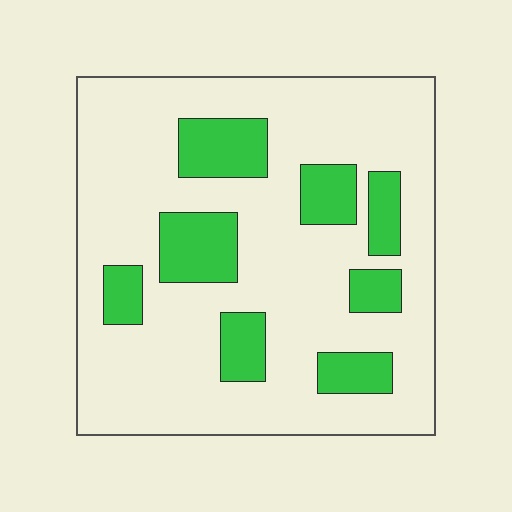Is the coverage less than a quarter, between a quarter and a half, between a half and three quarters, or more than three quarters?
Less than a quarter.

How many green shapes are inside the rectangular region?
8.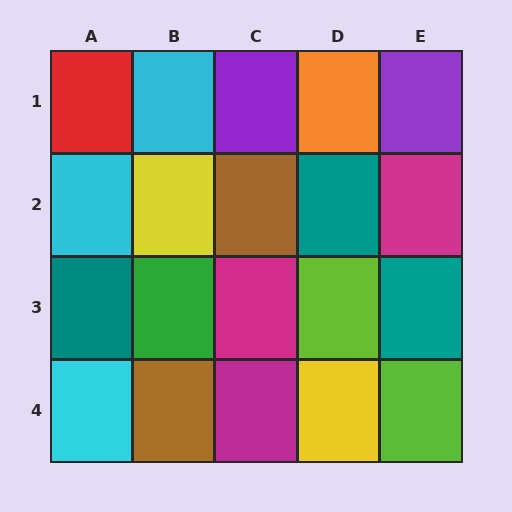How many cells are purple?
2 cells are purple.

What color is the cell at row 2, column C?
Brown.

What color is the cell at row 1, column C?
Purple.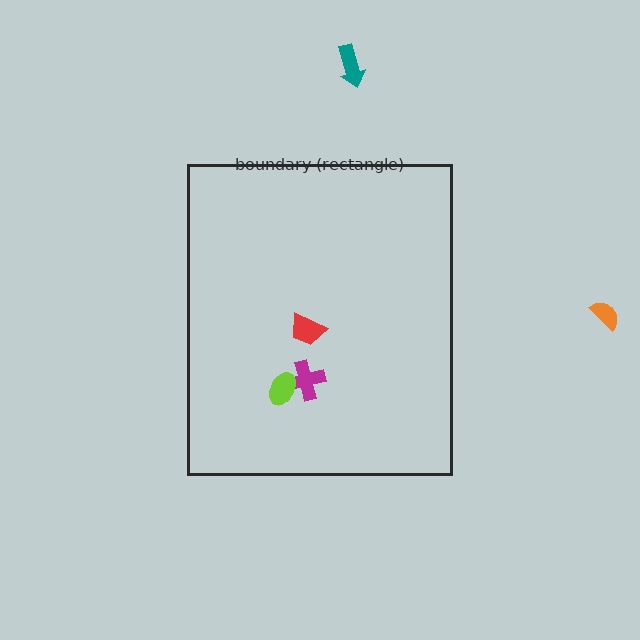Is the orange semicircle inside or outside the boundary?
Outside.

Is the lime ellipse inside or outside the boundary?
Inside.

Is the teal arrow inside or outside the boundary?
Outside.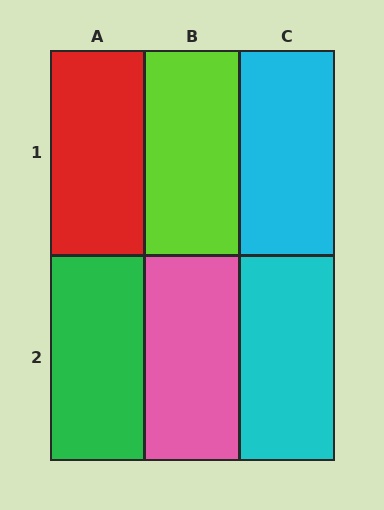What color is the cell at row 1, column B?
Lime.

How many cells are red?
1 cell is red.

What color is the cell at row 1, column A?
Red.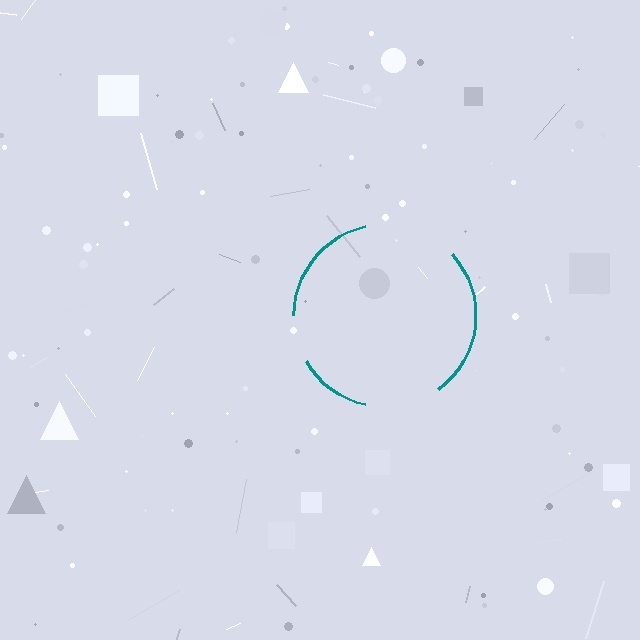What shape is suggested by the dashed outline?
The dashed outline suggests a circle.